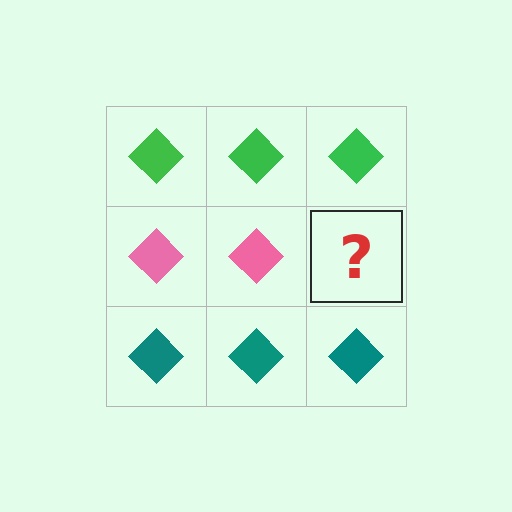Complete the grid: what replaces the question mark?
The question mark should be replaced with a pink diamond.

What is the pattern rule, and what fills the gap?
The rule is that each row has a consistent color. The gap should be filled with a pink diamond.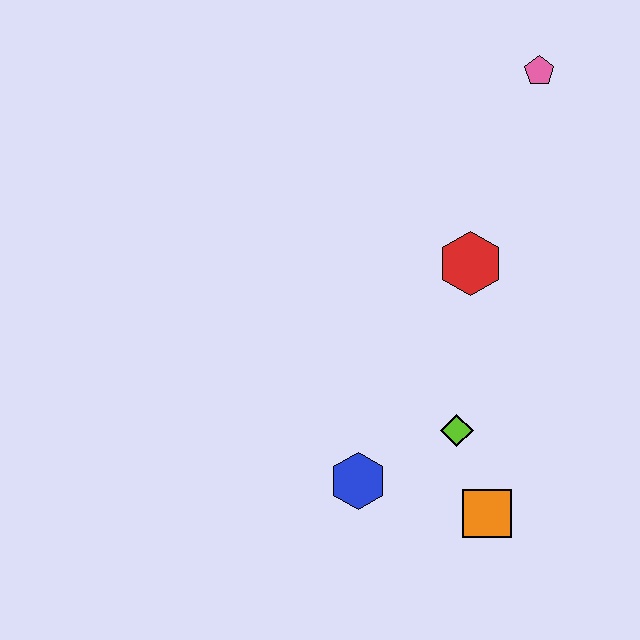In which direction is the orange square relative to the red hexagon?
The orange square is below the red hexagon.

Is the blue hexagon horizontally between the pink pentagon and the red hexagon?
No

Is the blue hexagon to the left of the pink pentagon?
Yes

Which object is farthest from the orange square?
The pink pentagon is farthest from the orange square.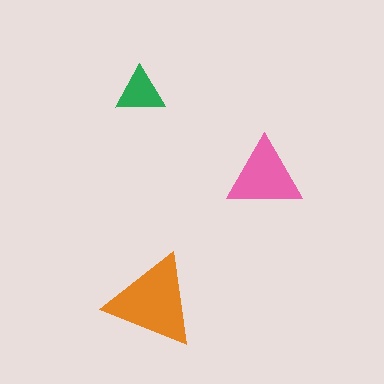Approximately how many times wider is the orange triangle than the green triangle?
About 2 times wider.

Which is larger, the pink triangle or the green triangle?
The pink one.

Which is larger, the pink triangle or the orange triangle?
The orange one.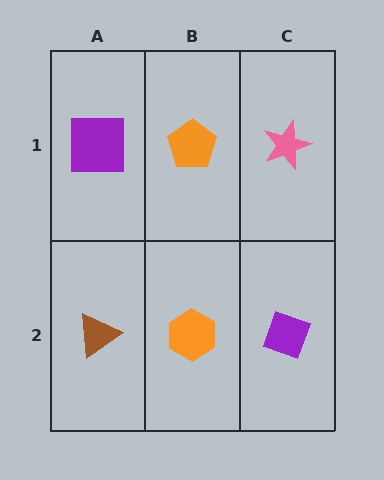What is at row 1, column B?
An orange pentagon.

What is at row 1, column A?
A purple square.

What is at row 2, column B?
An orange hexagon.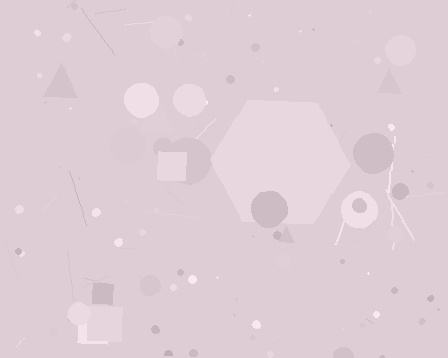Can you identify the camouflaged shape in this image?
The camouflaged shape is a hexagon.